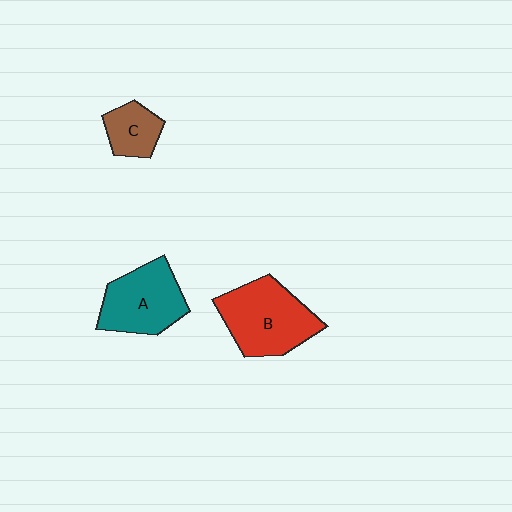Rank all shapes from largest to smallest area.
From largest to smallest: B (red), A (teal), C (brown).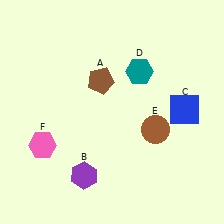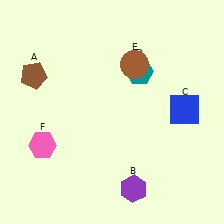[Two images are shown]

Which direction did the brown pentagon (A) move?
The brown pentagon (A) moved left.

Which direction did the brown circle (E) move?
The brown circle (E) moved up.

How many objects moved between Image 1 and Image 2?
3 objects moved between the two images.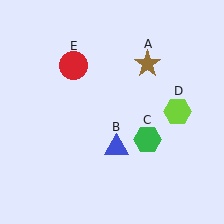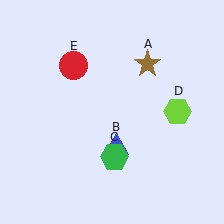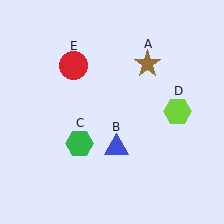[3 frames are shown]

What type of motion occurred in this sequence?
The green hexagon (object C) rotated clockwise around the center of the scene.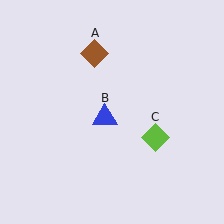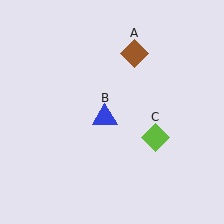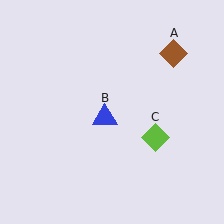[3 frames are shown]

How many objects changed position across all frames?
1 object changed position: brown diamond (object A).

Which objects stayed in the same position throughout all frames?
Blue triangle (object B) and lime diamond (object C) remained stationary.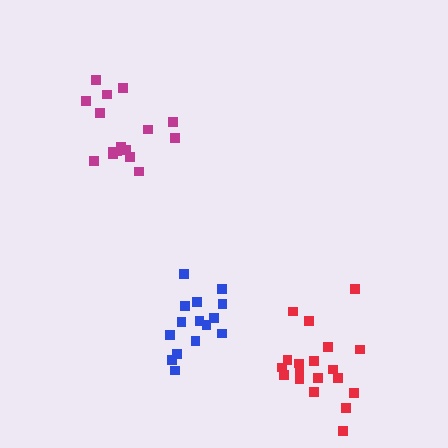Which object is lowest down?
The red cluster is bottommost.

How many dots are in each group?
Group 1: 19 dots, Group 2: 16 dots, Group 3: 15 dots (50 total).